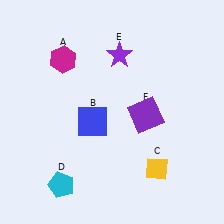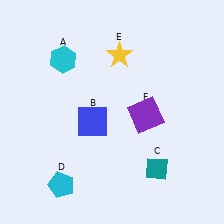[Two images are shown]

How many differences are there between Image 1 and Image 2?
There are 3 differences between the two images.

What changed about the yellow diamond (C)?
In Image 1, C is yellow. In Image 2, it changed to teal.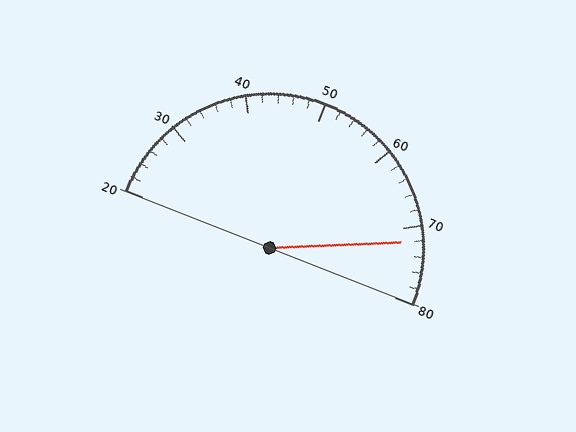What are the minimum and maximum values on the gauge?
The gauge ranges from 20 to 80.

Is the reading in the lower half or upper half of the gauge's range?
The reading is in the upper half of the range (20 to 80).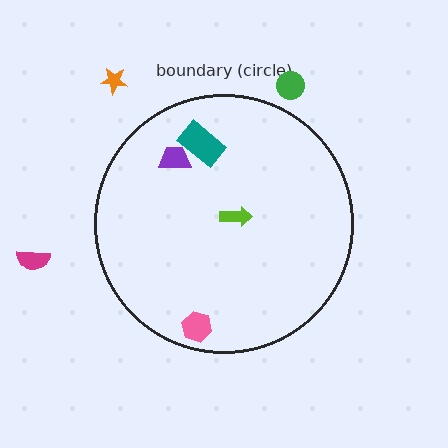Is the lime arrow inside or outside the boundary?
Inside.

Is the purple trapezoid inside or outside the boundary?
Inside.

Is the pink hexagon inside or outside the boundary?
Inside.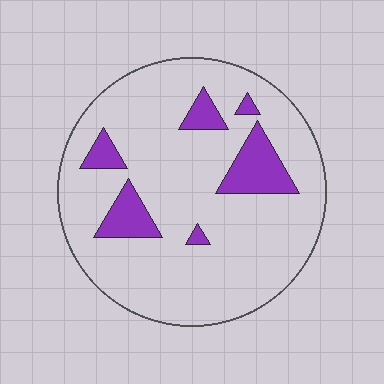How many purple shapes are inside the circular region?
6.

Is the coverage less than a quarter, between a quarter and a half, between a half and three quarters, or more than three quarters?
Less than a quarter.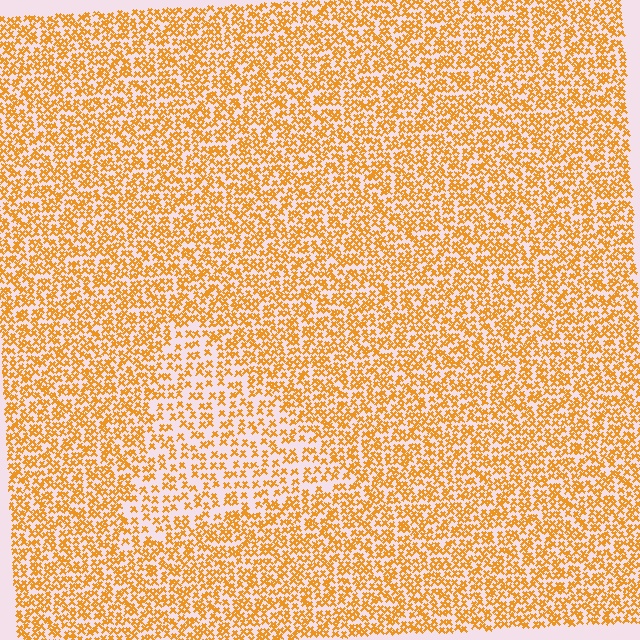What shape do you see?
I see a triangle.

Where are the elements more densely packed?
The elements are more densely packed outside the triangle boundary.